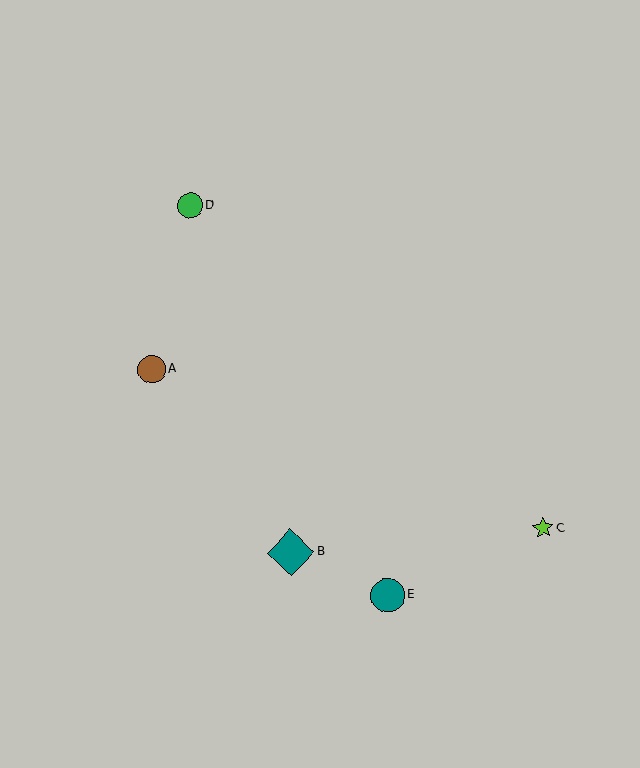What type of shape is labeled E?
Shape E is a teal circle.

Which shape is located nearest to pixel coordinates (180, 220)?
The green circle (labeled D) at (190, 205) is nearest to that location.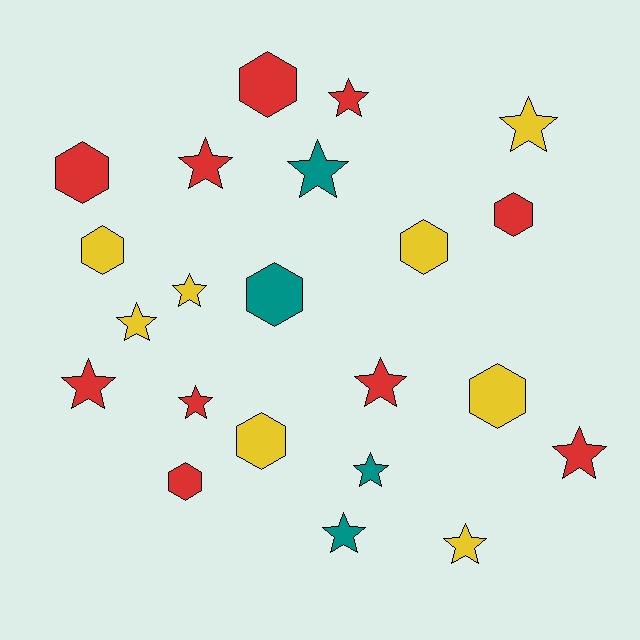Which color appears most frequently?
Red, with 10 objects.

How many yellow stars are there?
There are 4 yellow stars.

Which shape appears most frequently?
Star, with 13 objects.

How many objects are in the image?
There are 22 objects.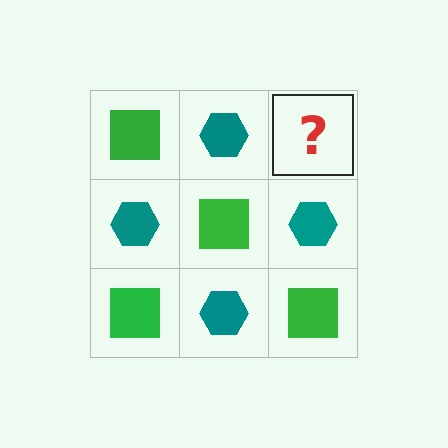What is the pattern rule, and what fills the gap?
The rule is that it alternates green square and teal hexagon in a checkerboard pattern. The gap should be filled with a green square.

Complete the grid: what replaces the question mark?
The question mark should be replaced with a green square.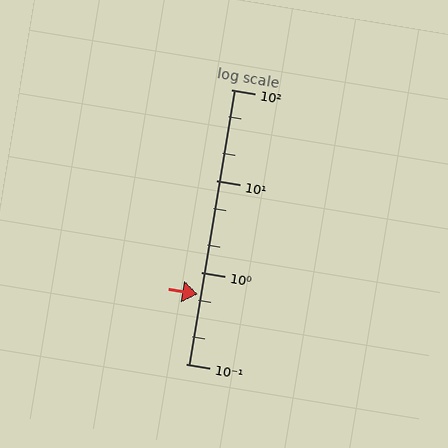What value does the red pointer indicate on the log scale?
The pointer indicates approximately 0.58.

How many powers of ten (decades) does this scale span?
The scale spans 3 decades, from 0.1 to 100.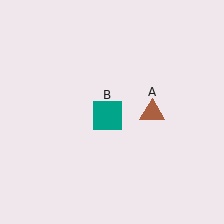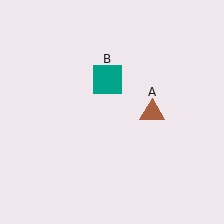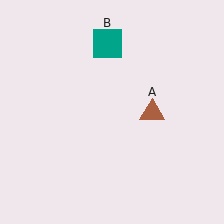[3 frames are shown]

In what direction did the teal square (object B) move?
The teal square (object B) moved up.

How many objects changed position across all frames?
1 object changed position: teal square (object B).